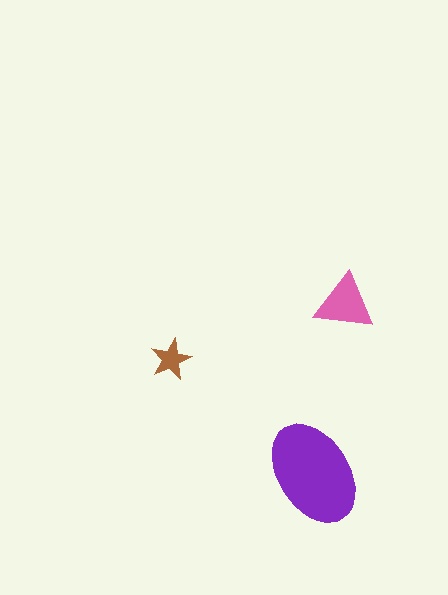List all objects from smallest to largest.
The brown star, the pink triangle, the purple ellipse.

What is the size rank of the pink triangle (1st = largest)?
2nd.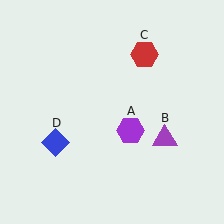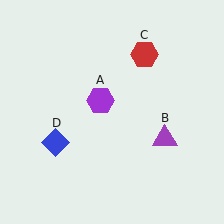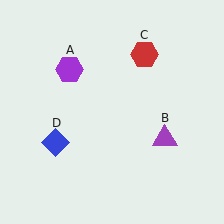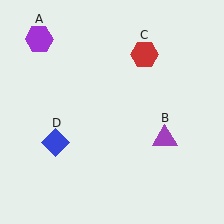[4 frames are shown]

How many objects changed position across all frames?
1 object changed position: purple hexagon (object A).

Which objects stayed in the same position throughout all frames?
Purple triangle (object B) and red hexagon (object C) and blue diamond (object D) remained stationary.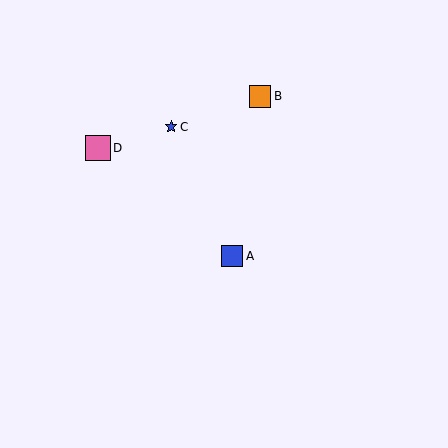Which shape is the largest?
The pink square (labeled D) is the largest.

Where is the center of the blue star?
The center of the blue star is at (171, 127).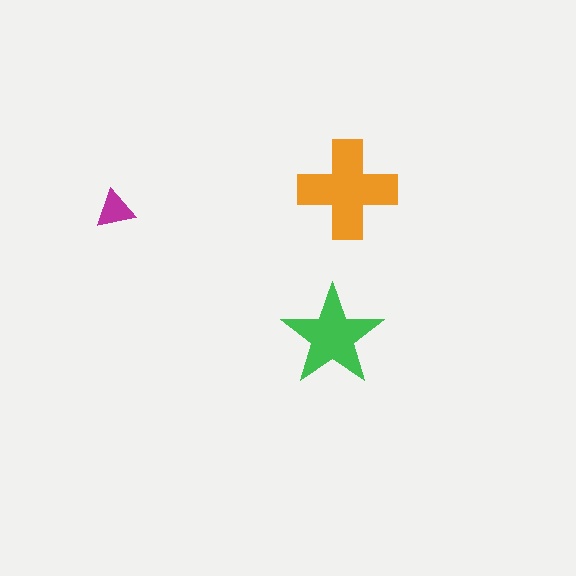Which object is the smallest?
The magenta triangle.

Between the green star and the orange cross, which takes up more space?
The orange cross.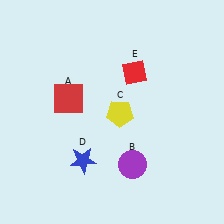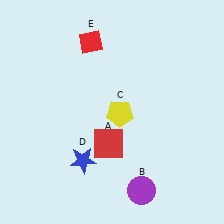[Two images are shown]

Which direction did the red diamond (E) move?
The red diamond (E) moved left.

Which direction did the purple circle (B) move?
The purple circle (B) moved down.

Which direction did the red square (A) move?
The red square (A) moved down.